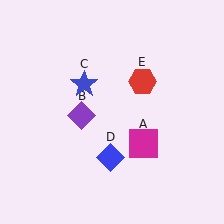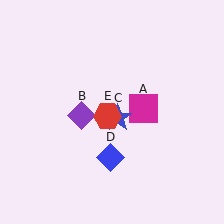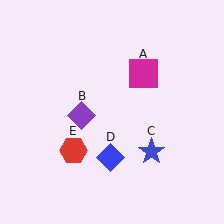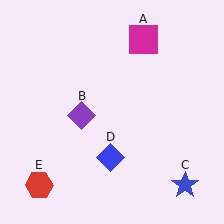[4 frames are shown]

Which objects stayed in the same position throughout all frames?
Purple diamond (object B) and blue diamond (object D) remained stationary.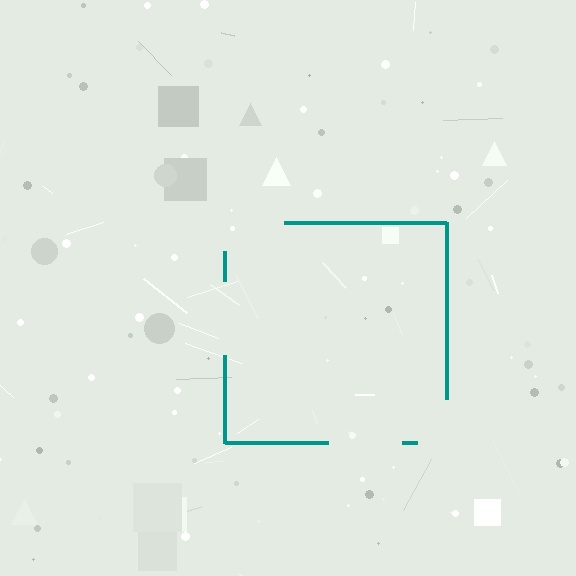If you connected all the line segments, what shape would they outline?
They would outline a square.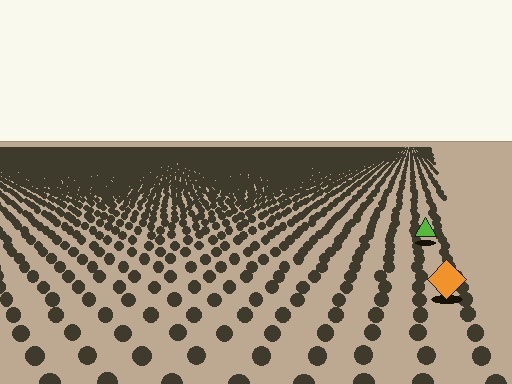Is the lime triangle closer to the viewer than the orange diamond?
No. The orange diamond is closer — you can tell from the texture gradient: the ground texture is coarser near it.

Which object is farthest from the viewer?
The lime triangle is farthest from the viewer. It appears smaller and the ground texture around it is denser.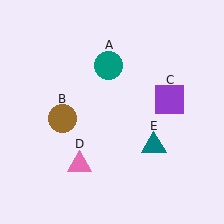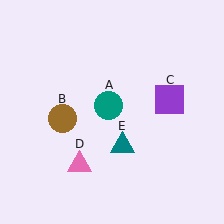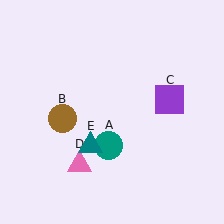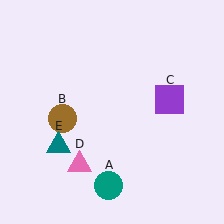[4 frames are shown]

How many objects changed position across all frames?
2 objects changed position: teal circle (object A), teal triangle (object E).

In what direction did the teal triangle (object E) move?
The teal triangle (object E) moved left.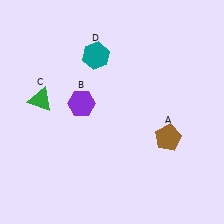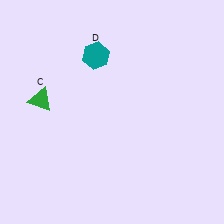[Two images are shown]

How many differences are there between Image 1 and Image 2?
There are 2 differences between the two images.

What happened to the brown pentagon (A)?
The brown pentagon (A) was removed in Image 2. It was in the bottom-right area of Image 1.